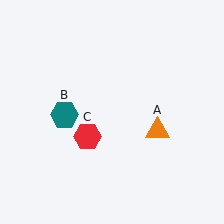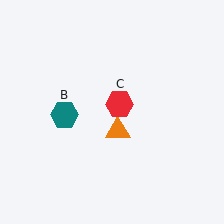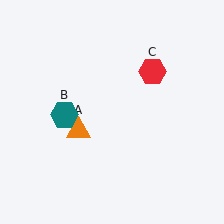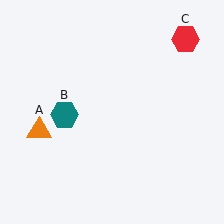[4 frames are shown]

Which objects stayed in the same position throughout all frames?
Teal hexagon (object B) remained stationary.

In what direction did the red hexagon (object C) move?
The red hexagon (object C) moved up and to the right.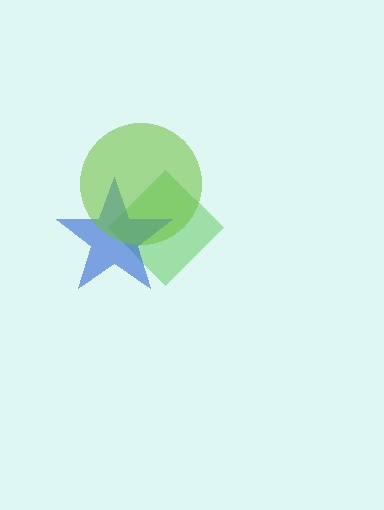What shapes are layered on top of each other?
The layered shapes are: a green diamond, a blue star, a lime circle.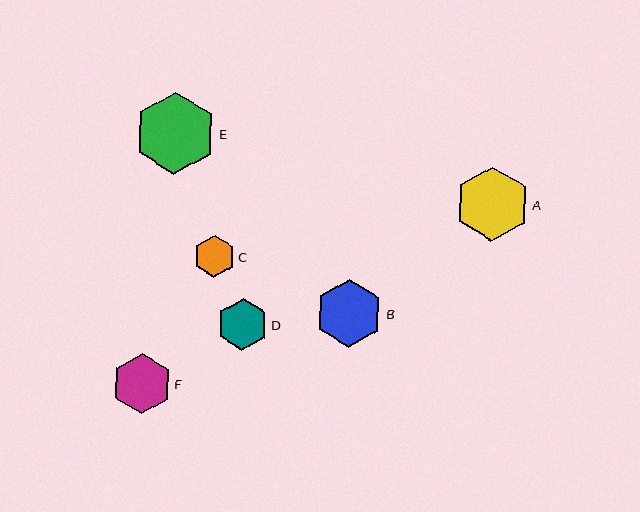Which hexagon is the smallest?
Hexagon C is the smallest with a size of approximately 42 pixels.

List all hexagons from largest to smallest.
From largest to smallest: E, A, B, F, D, C.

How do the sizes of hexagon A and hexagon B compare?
Hexagon A and hexagon B are approximately the same size.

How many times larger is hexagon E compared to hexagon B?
Hexagon E is approximately 1.2 times the size of hexagon B.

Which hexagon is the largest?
Hexagon E is the largest with a size of approximately 82 pixels.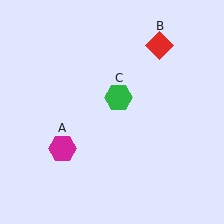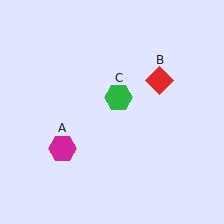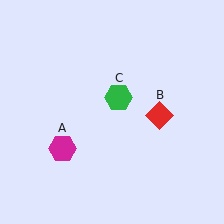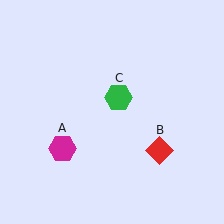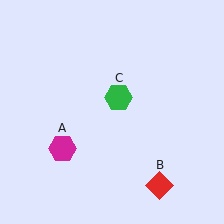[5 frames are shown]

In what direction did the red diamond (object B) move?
The red diamond (object B) moved down.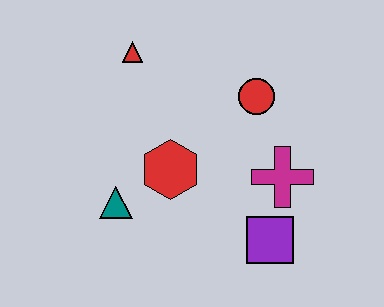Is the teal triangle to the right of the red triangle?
No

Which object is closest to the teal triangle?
The red hexagon is closest to the teal triangle.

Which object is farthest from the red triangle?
The purple square is farthest from the red triangle.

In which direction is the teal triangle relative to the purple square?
The teal triangle is to the left of the purple square.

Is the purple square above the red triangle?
No